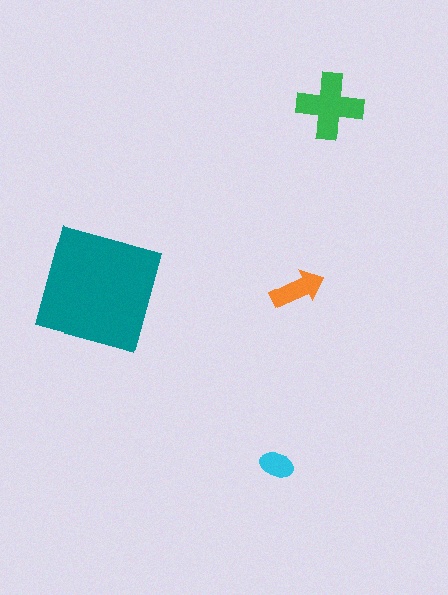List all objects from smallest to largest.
The cyan ellipse, the orange arrow, the green cross, the teal square.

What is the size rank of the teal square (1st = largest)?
1st.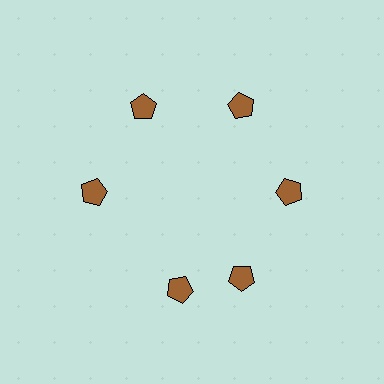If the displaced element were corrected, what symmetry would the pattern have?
It would have 6-fold rotational symmetry — the pattern would map onto itself every 60 degrees.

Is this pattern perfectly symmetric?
No. The 6 brown pentagons are arranged in a ring, but one element near the 7 o'clock position is rotated out of alignment along the ring, breaking the 6-fold rotational symmetry.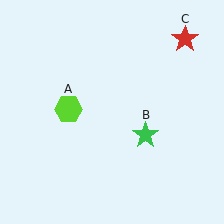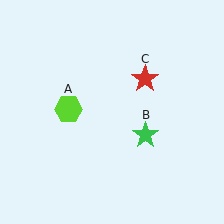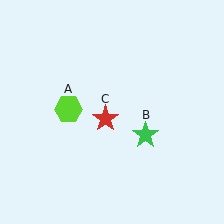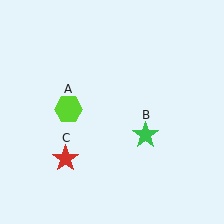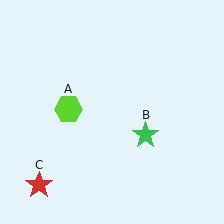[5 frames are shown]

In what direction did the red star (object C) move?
The red star (object C) moved down and to the left.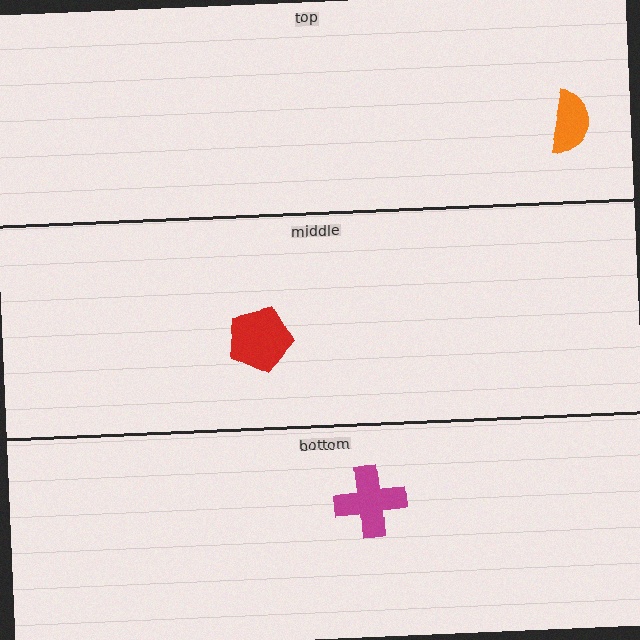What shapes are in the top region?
The orange semicircle.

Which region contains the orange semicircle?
The top region.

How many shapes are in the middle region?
1.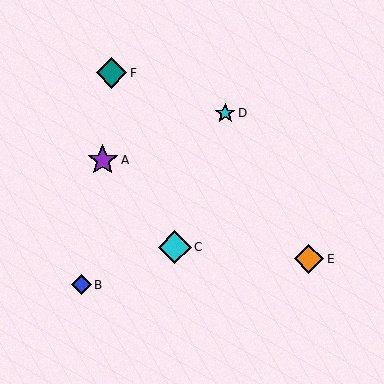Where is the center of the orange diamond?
The center of the orange diamond is at (309, 259).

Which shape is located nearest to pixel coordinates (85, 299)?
The blue diamond (labeled B) at (81, 285) is nearest to that location.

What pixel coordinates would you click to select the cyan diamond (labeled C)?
Click at (175, 247) to select the cyan diamond C.